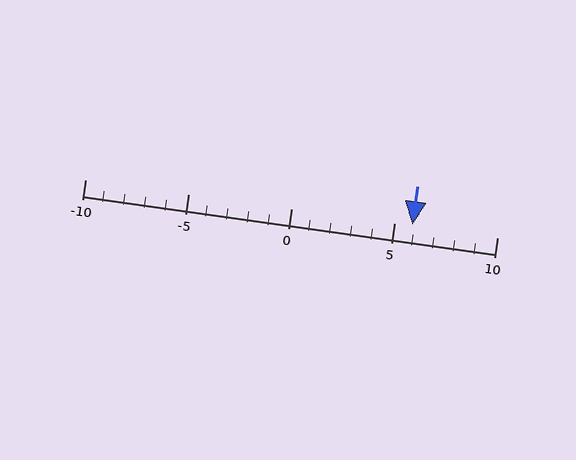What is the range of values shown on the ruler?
The ruler shows values from -10 to 10.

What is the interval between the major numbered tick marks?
The major tick marks are spaced 5 units apart.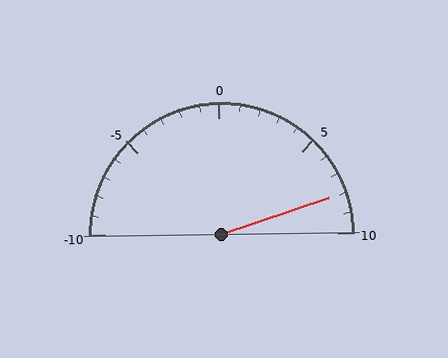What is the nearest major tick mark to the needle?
The nearest major tick mark is 10.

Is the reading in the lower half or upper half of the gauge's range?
The reading is in the upper half of the range (-10 to 10).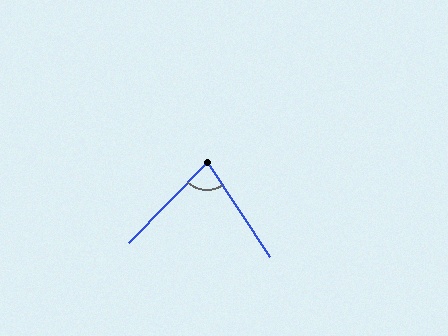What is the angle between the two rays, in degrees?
Approximately 78 degrees.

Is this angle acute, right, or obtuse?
It is acute.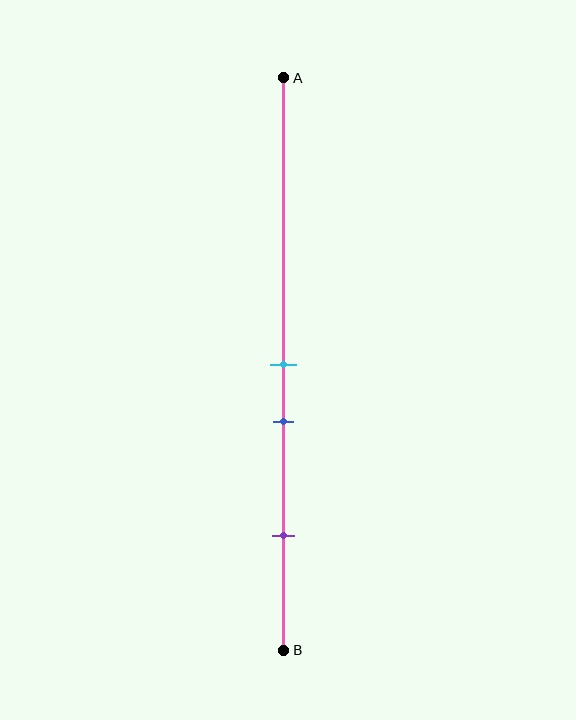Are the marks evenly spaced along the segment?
No, the marks are not evenly spaced.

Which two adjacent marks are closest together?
The cyan and blue marks are the closest adjacent pair.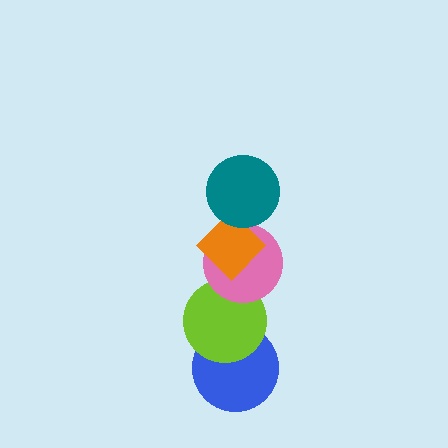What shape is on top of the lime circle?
The pink circle is on top of the lime circle.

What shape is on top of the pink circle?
The orange diamond is on top of the pink circle.